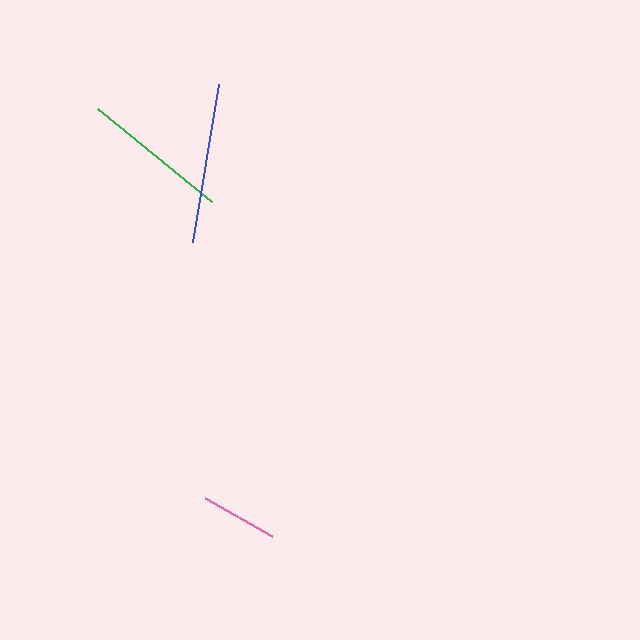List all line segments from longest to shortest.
From longest to shortest: blue, green, pink.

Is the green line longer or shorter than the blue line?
The blue line is longer than the green line.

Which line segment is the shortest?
The pink line is the shortest at approximately 78 pixels.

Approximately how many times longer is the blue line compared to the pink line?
The blue line is approximately 2.1 times the length of the pink line.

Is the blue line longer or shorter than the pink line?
The blue line is longer than the pink line.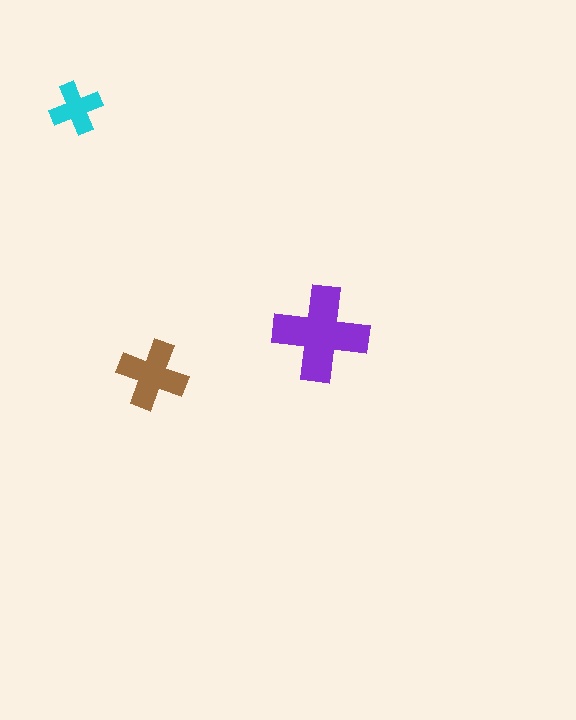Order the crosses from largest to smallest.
the purple one, the brown one, the cyan one.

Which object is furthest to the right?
The purple cross is rightmost.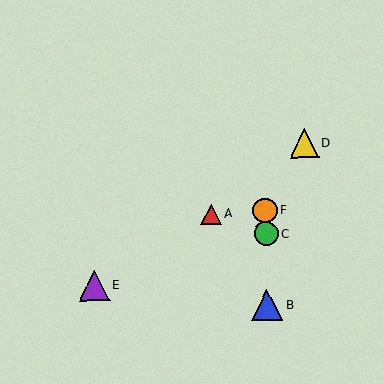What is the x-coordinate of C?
Object C is at x≈266.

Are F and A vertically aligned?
No, F is at x≈265 and A is at x≈211.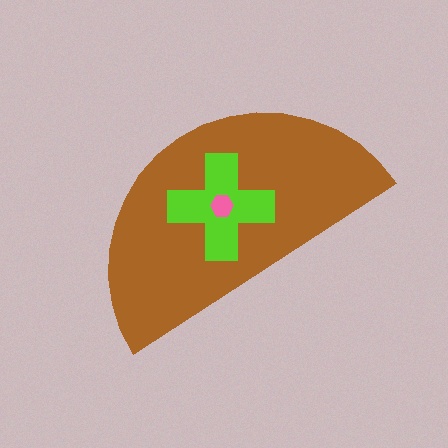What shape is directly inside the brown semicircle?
The lime cross.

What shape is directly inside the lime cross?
The pink hexagon.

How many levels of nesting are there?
3.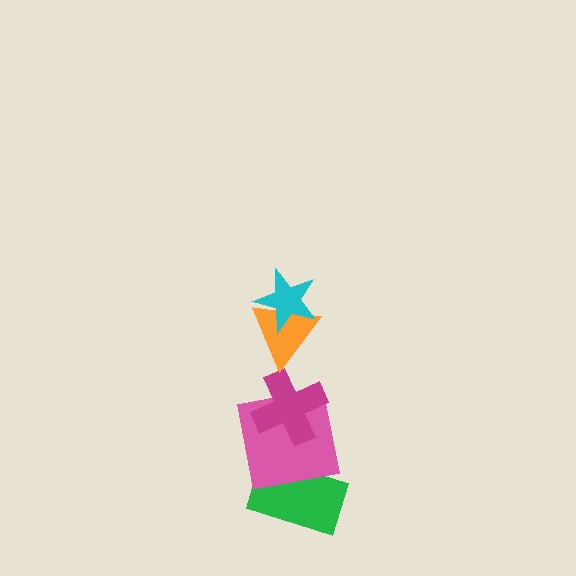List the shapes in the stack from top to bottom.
From top to bottom: the cyan star, the orange triangle, the magenta cross, the pink square, the green rectangle.